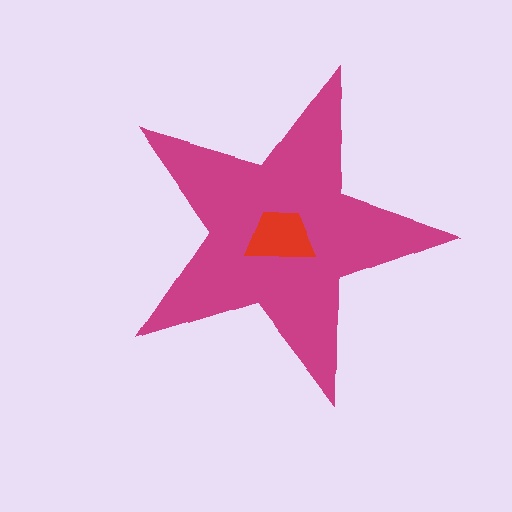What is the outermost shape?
The magenta star.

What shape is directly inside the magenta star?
The red trapezoid.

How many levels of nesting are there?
2.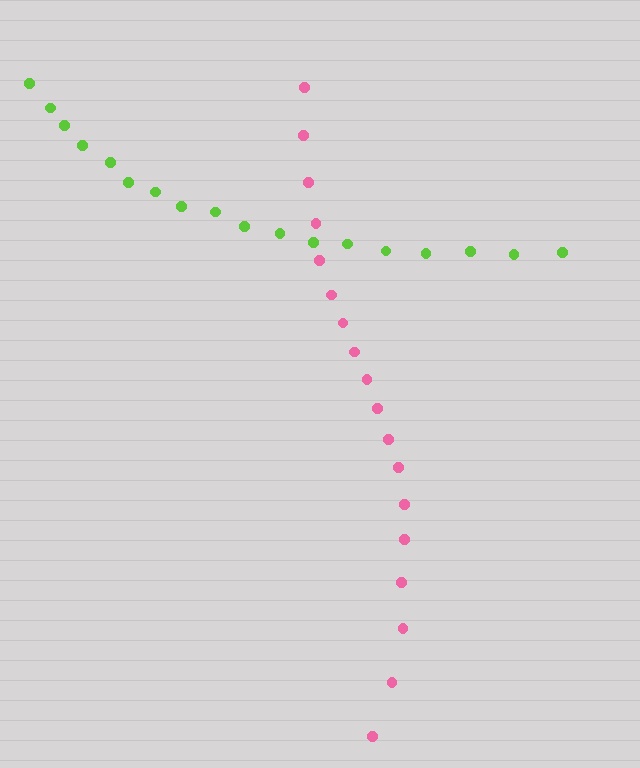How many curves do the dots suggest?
There are 2 distinct paths.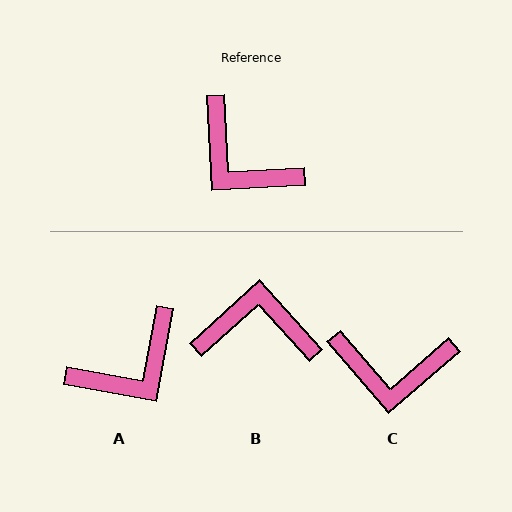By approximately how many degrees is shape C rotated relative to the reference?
Approximately 38 degrees counter-clockwise.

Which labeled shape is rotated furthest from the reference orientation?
B, about 141 degrees away.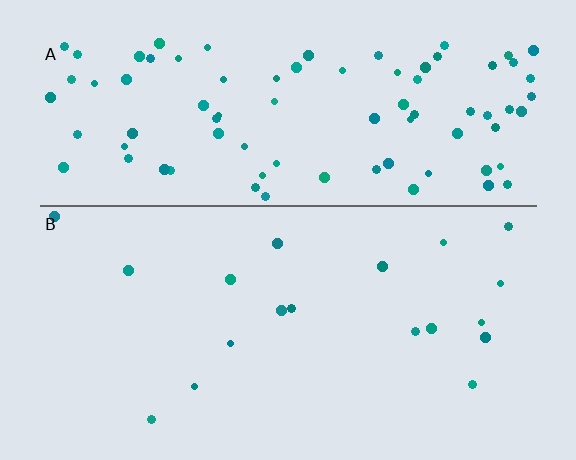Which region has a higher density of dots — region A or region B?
A (the top).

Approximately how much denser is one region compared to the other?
Approximately 4.7× — region A over region B.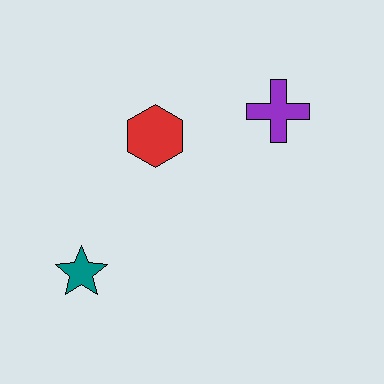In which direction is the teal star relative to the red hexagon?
The teal star is below the red hexagon.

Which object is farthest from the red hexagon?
The teal star is farthest from the red hexagon.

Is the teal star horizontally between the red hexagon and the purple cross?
No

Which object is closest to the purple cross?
The red hexagon is closest to the purple cross.